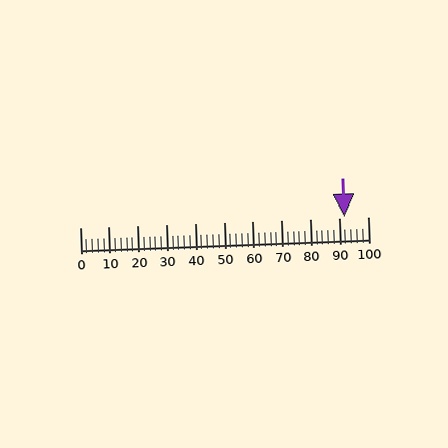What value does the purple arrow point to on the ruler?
The purple arrow points to approximately 92.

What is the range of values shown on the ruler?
The ruler shows values from 0 to 100.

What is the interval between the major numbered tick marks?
The major tick marks are spaced 10 units apart.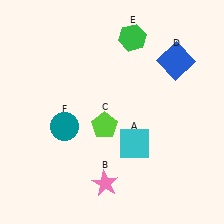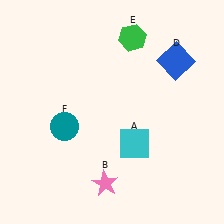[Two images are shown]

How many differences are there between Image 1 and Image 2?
There is 1 difference between the two images.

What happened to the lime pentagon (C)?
The lime pentagon (C) was removed in Image 2. It was in the bottom-left area of Image 1.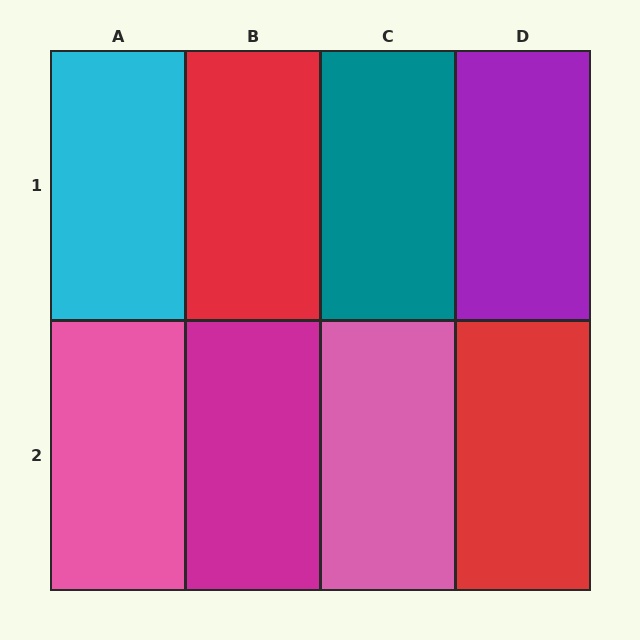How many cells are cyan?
1 cell is cyan.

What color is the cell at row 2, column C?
Pink.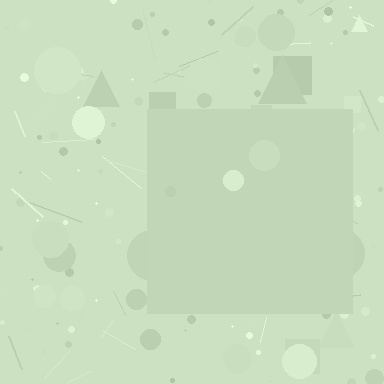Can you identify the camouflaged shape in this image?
The camouflaged shape is a square.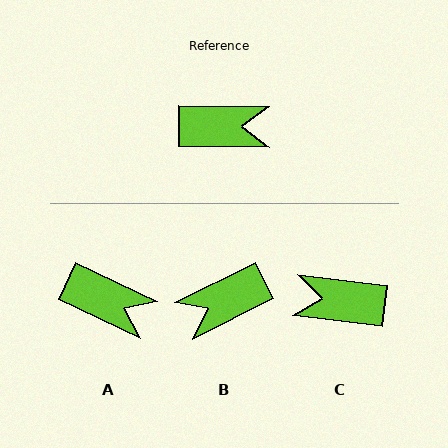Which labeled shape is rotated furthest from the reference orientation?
C, about 174 degrees away.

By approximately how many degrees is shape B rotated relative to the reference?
Approximately 153 degrees clockwise.